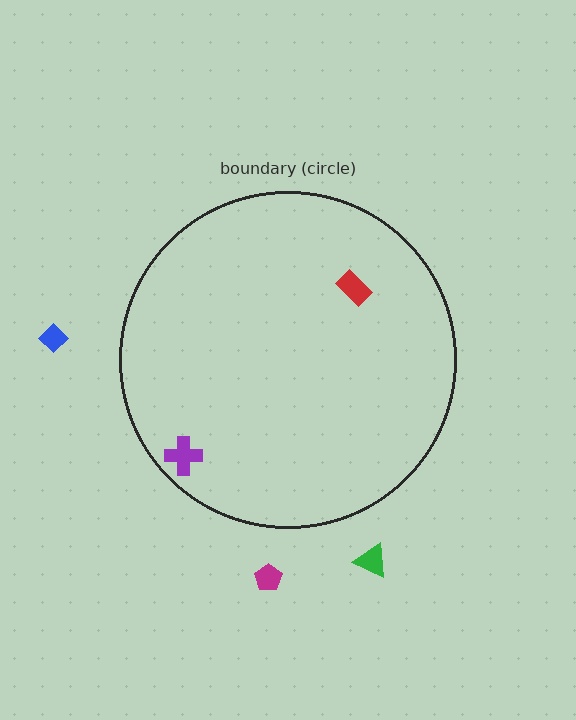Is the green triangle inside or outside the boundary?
Outside.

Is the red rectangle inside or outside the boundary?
Inside.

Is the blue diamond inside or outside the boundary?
Outside.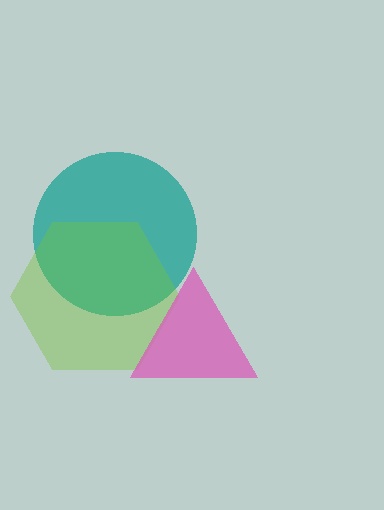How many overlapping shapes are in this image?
There are 3 overlapping shapes in the image.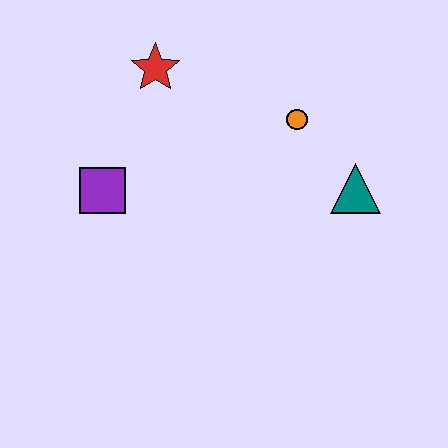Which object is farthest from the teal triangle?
The purple square is farthest from the teal triangle.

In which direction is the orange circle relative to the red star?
The orange circle is to the right of the red star.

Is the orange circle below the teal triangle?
No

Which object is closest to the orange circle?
The teal triangle is closest to the orange circle.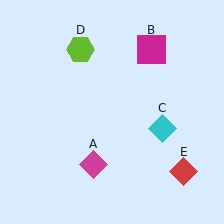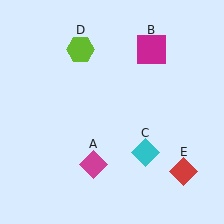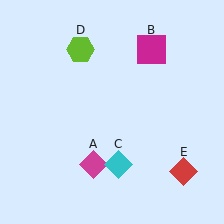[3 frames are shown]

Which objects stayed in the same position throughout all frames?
Magenta diamond (object A) and magenta square (object B) and lime hexagon (object D) and red diamond (object E) remained stationary.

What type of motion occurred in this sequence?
The cyan diamond (object C) rotated clockwise around the center of the scene.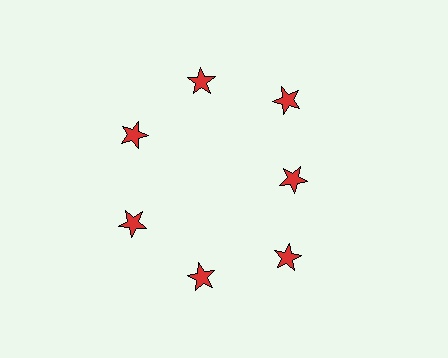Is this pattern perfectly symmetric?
No. The 7 red stars are arranged in a ring, but one element near the 3 o'clock position is pulled inward toward the center, breaking the 7-fold rotational symmetry.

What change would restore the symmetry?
The symmetry would be restored by moving it outward, back onto the ring so that all 7 stars sit at equal angles and equal distance from the center.